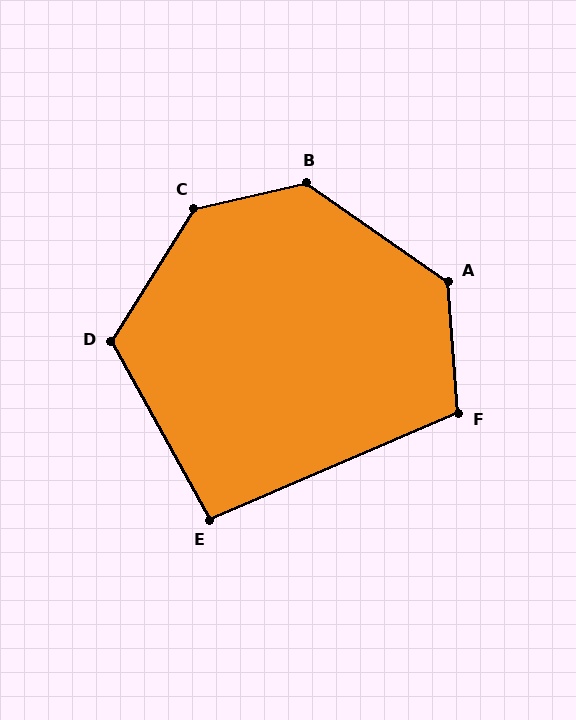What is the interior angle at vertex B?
Approximately 132 degrees (obtuse).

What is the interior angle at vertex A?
Approximately 129 degrees (obtuse).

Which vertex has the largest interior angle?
C, at approximately 135 degrees.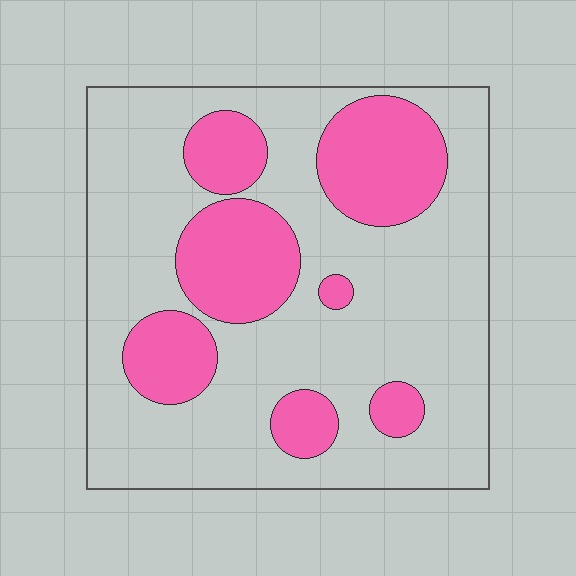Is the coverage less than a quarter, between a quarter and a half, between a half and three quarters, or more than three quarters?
Between a quarter and a half.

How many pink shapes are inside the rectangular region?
7.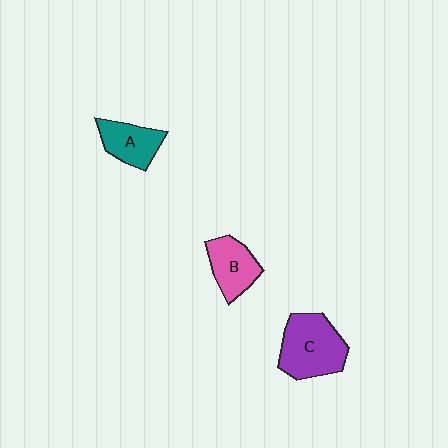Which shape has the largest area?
Shape C (purple).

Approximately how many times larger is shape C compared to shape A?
Approximately 1.6 times.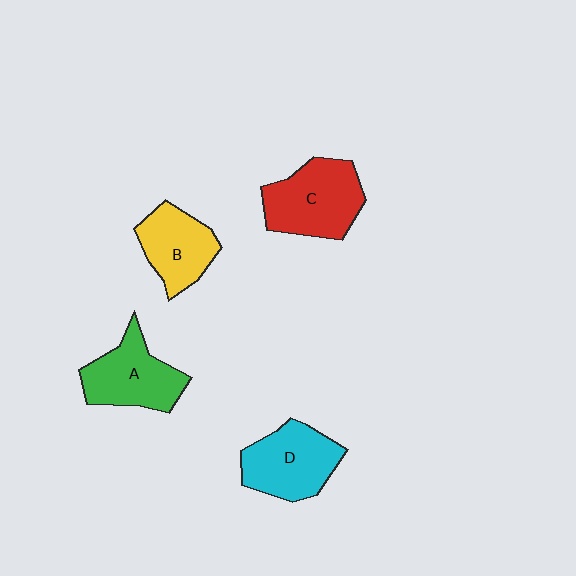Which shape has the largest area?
Shape C (red).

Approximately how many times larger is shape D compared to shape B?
Approximately 1.2 times.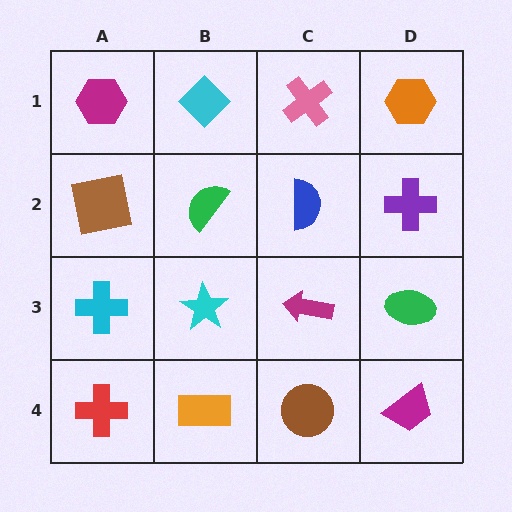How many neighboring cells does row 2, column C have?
4.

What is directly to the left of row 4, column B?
A red cross.